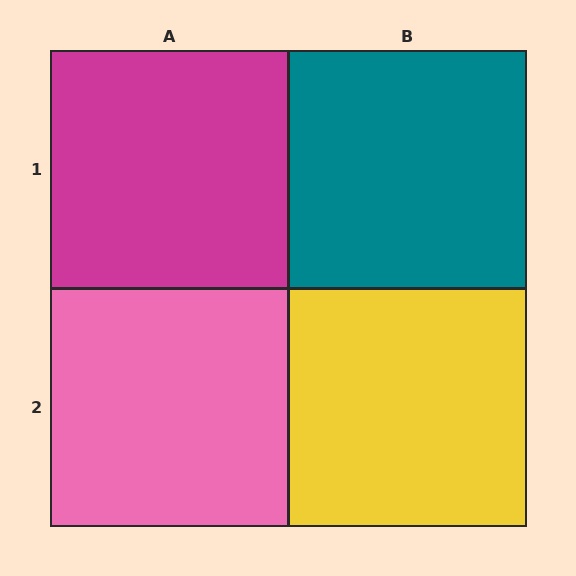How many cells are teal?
1 cell is teal.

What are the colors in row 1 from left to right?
Magenta, teal.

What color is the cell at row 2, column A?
Pink.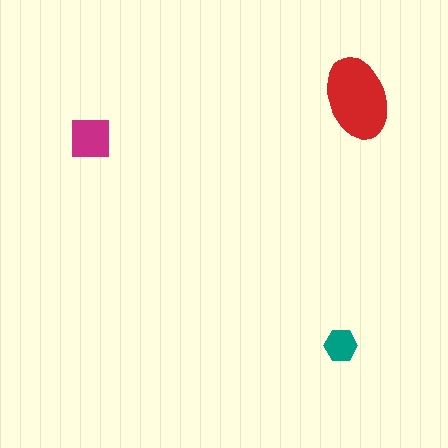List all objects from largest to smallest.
The red ellipse, the magenta square, the teal hexagon.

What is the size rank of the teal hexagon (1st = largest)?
3rd.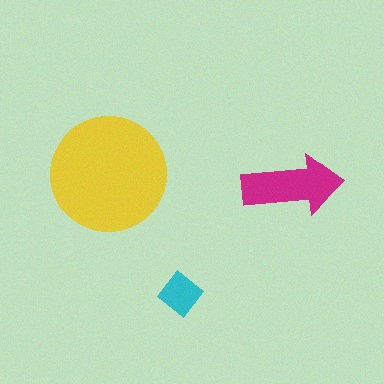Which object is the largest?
The yellow circle.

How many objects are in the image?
There are 3 objects in the image.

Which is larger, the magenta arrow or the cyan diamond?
The magenta arrow.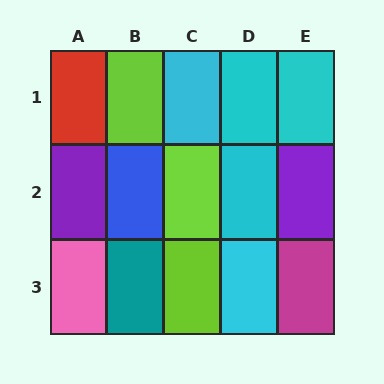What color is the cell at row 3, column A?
Pink.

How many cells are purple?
2 cells are purple.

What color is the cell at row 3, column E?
Magenta.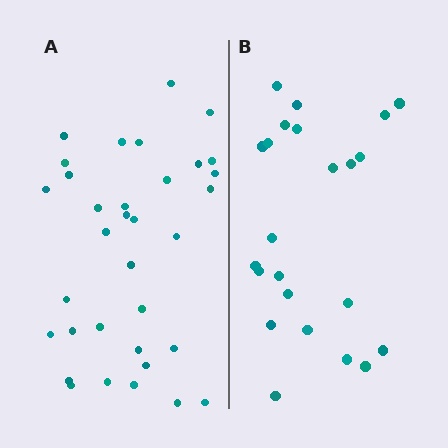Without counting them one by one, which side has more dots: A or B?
Region A (the left region) has more dots.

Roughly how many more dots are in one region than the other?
Region A has roughly 12 or so more dots than region B.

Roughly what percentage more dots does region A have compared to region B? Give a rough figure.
About 50% more.